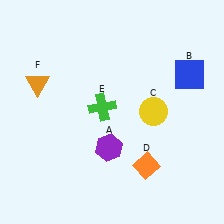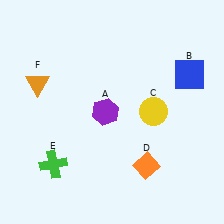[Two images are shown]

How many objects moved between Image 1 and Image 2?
2 objects moved between the two images.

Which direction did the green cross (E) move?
The green cross (E) moved down.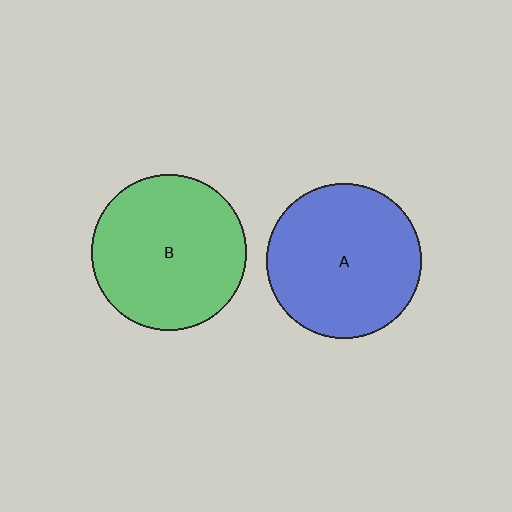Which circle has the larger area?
Circle B (green).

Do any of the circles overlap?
No, none of the circles overlap.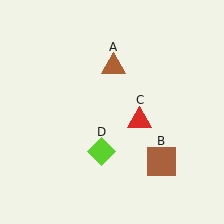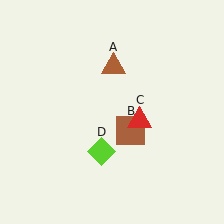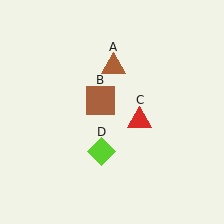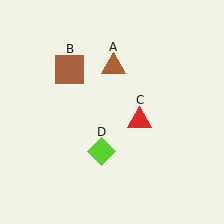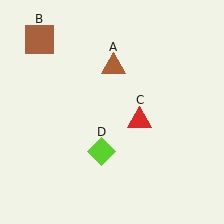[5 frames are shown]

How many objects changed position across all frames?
1 object changed position: brown square (object B).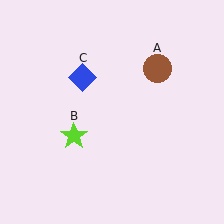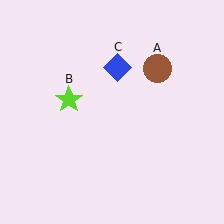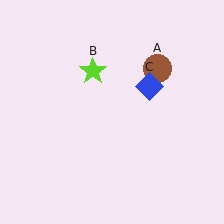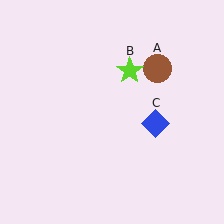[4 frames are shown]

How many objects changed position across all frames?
2 objects changed position: lime star (object B), blue diamond (object C).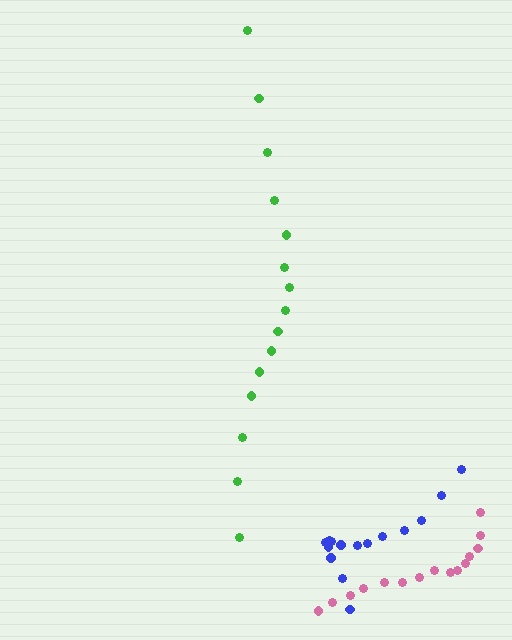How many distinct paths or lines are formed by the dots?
There are 3 distinct paths.